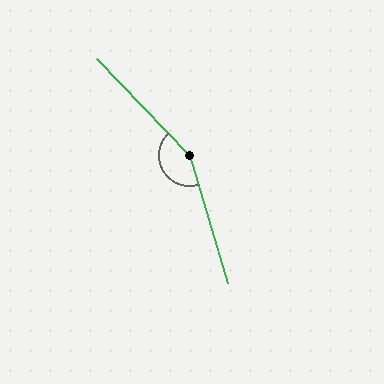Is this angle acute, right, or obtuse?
It is obtuse.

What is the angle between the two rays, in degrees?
Approximately 153 degrees.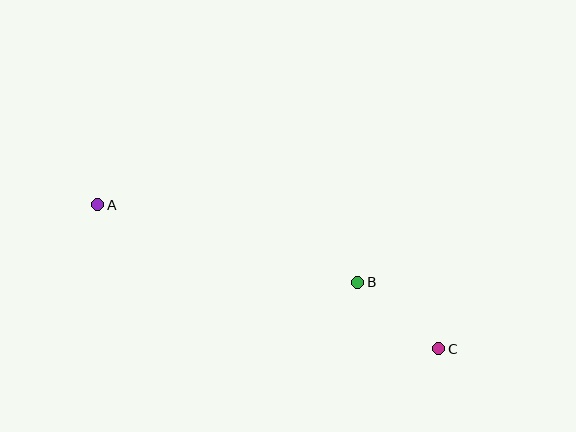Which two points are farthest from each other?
Points A and C are farthest from each other.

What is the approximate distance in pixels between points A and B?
The distance between A and B is approximately 271 pixels.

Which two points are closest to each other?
Points B and C are closest to each other.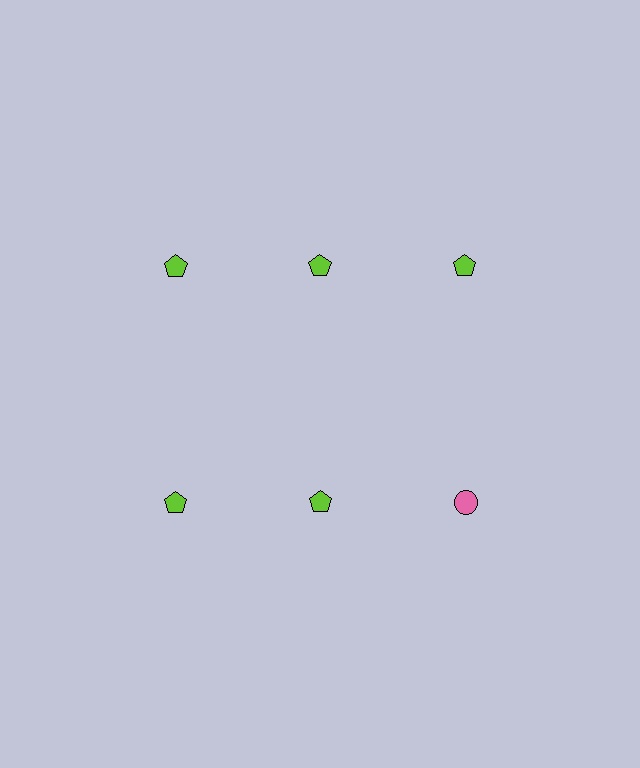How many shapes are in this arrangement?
There are 6 shapes arranged in a grid pattern.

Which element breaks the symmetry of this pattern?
The pink circle in the second row, center column breaks the symmetry. All other shapes are lime pentagons.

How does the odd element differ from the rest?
It differs in both color (pink instead of lime) and shape (circle instead of pentagon).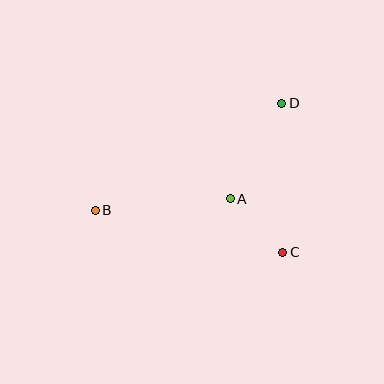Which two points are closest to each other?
Points A and C are closest to each other.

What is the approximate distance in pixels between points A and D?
The distance between A and D is approximately 108 pixels.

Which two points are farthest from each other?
Points B and D are farthest from each other.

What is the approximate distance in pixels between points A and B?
The distance between A and B is approximately 135 pixels.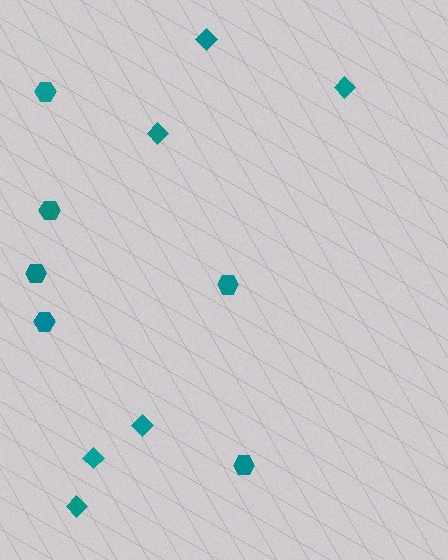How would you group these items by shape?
There are 2 groups: one group of hexagons (6) and one group of diamonds (6).